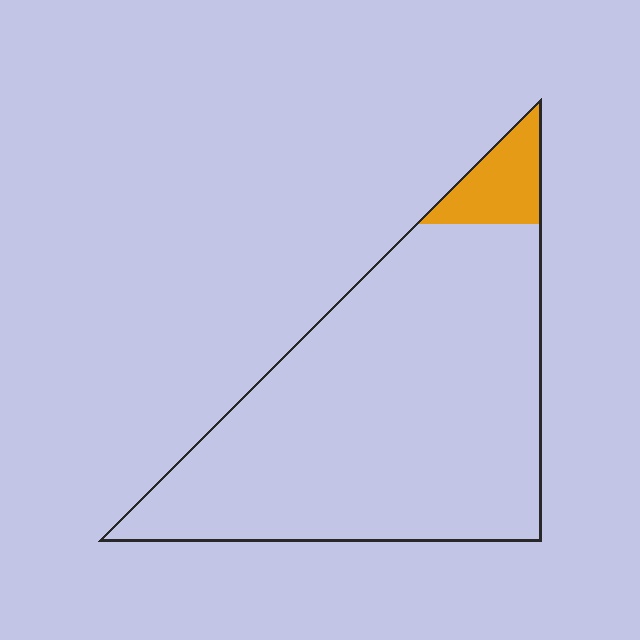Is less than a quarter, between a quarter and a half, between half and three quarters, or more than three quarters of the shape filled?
Less than a quarter.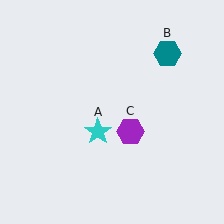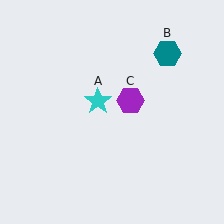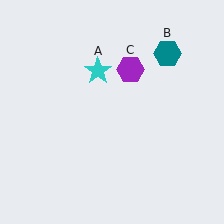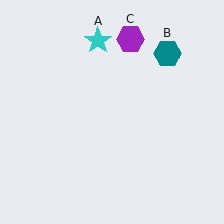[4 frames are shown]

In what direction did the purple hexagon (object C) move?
The purple hexagon (object C) moved up.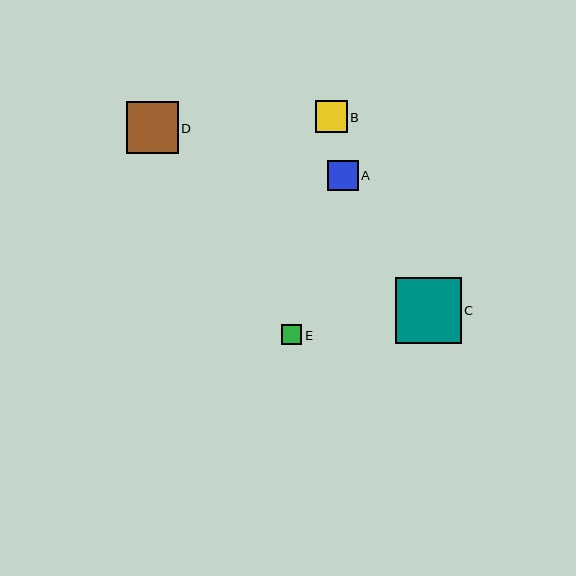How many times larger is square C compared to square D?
Square C is approximately 1.3 times the size of square D.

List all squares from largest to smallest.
From largest to smallest: C, D, B, A, E.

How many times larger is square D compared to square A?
Square D is approximately 1.7 times the size of square A.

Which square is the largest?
Square C is the largest with a size of approximately 66 pixels.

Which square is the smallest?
Square E is the smallest with a size of approximately 20 pixels.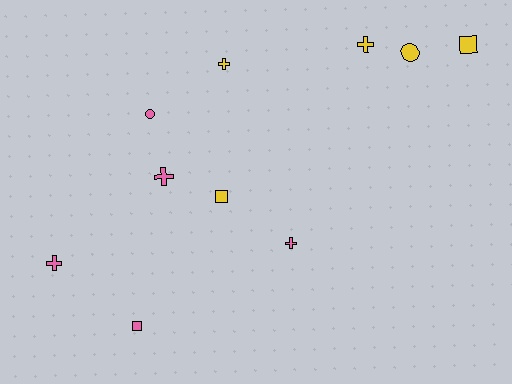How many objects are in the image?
There are 10 objects.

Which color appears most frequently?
Pink, with 5 objects.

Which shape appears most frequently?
Cross, with 5 objects.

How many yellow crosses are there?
There are 2 yellow crosses.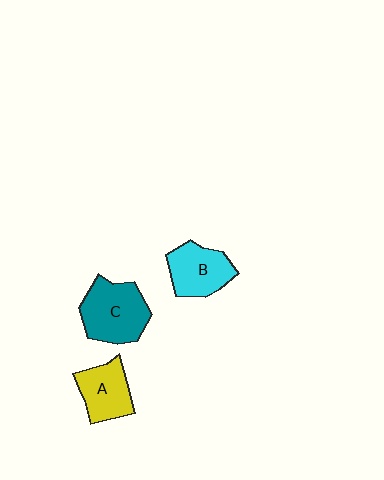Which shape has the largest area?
Shape C (teal).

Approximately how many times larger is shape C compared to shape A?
Approximately 1.4 times.